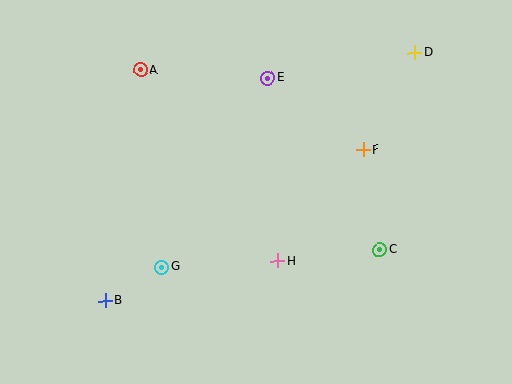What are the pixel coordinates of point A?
Point A is at (141, 70).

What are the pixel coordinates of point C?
Point C is at (379, 250).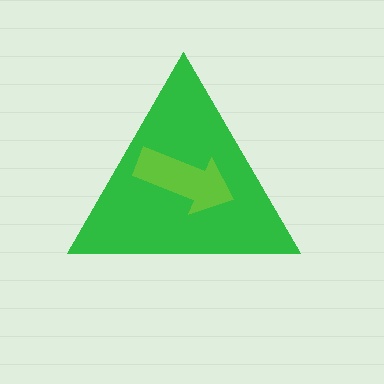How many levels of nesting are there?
2.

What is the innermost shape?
The lime arrow.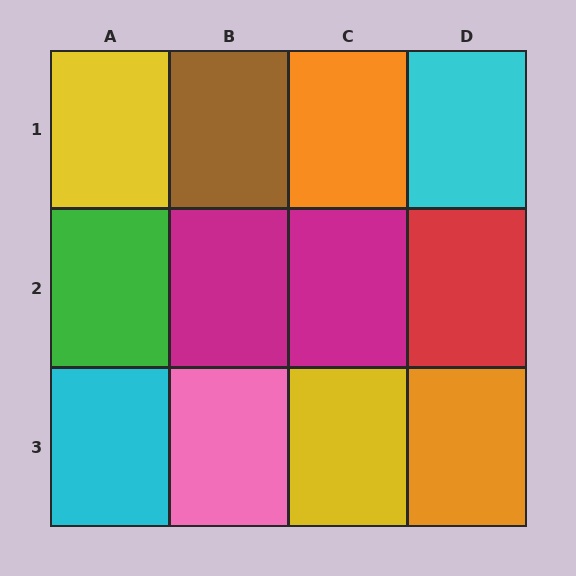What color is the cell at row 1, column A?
Yellow.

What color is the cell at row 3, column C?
Yellow.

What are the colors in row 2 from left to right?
Green, magenta, magenta, red.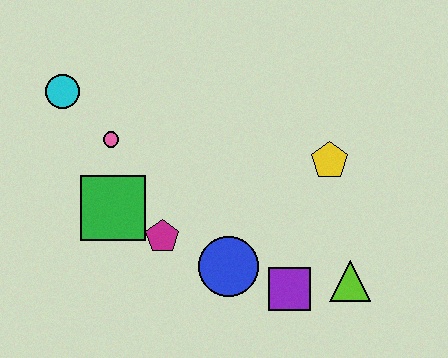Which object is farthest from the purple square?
The cyan circle is farthest from the purple square.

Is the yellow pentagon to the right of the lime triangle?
No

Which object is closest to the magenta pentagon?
The green square is closest to the magenta pentagon.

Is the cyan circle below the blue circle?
No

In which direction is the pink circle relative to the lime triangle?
The pink circle is to the left of the lime triangle.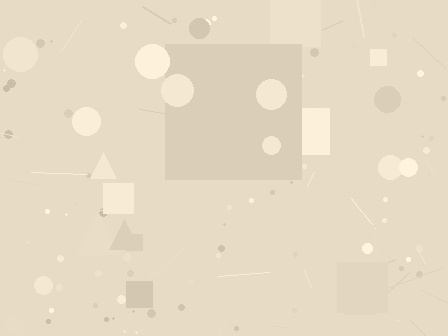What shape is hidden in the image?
A square is hidden in the image.